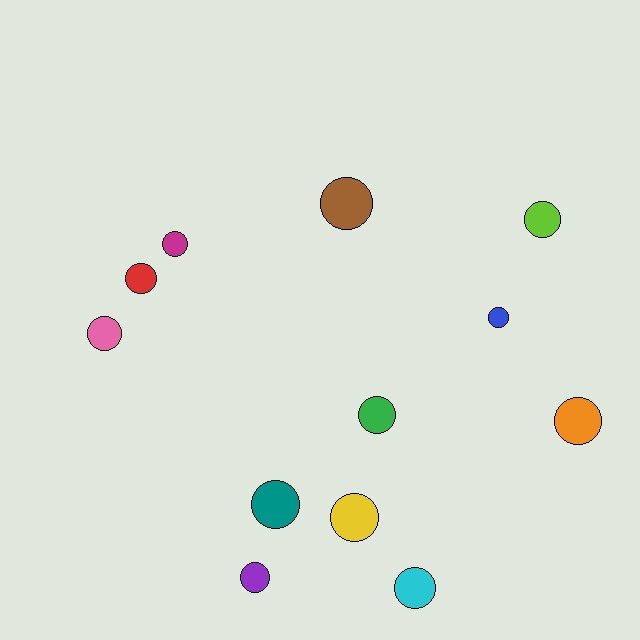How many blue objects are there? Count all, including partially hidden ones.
There is 1 blue object.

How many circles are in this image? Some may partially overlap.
There are 12 circles.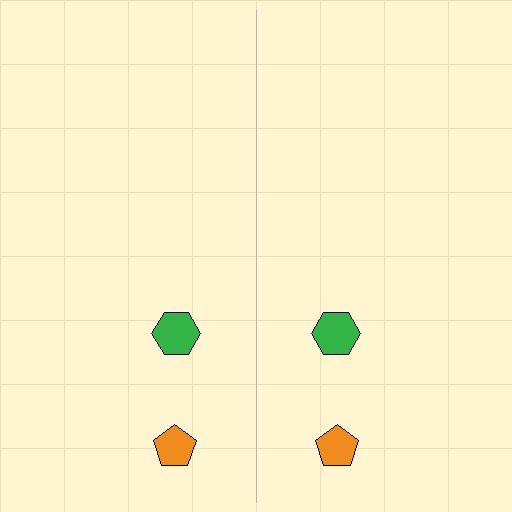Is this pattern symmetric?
Yes, this pattern has bilateral (reflection) symmetry.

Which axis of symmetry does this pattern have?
The pattern has a vertical axis of symmetry running through the center of the image.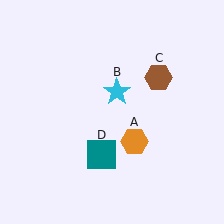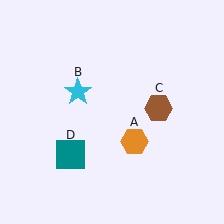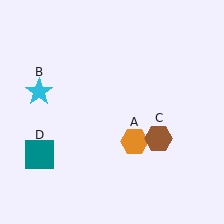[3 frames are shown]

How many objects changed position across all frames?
3 objects changed position: cyan star (object B), brown hexagon (object C), teal square (object D).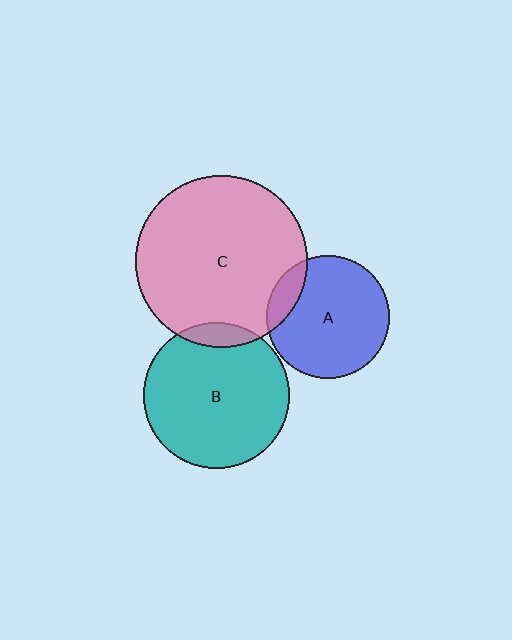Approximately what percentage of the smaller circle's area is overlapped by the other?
Approximately 15%.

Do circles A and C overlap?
Yes.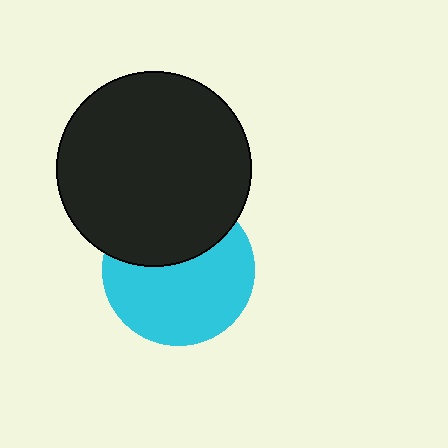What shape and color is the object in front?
The object in front is a black circle.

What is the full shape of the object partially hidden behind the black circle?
The partially hidden object is a cyan circle.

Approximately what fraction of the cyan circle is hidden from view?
Roughly 37% of the cyan circle is hidden behind the black circle.